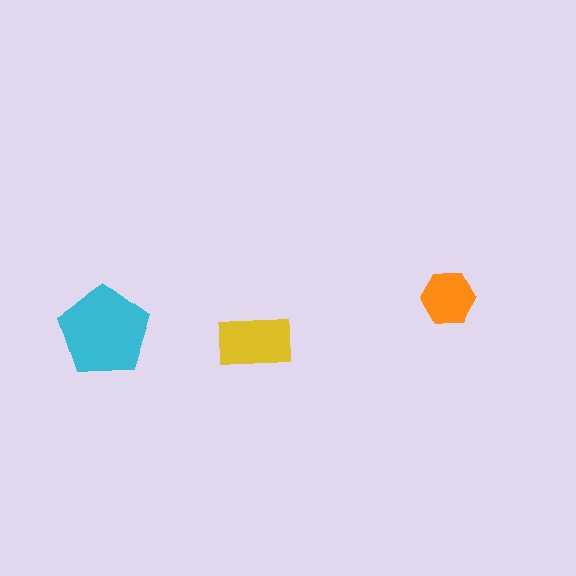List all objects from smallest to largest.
The orange hexagon, the yellow rectangle, the cyan pentagon.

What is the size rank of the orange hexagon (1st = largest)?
3rd.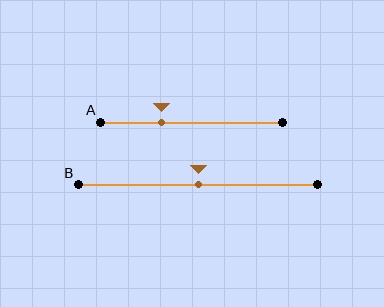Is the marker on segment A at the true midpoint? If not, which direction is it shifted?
No, the marker on segment A is shifted to the left by about 16% of the segment length.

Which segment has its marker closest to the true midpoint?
Segment B has its marker closest to the true midpoint.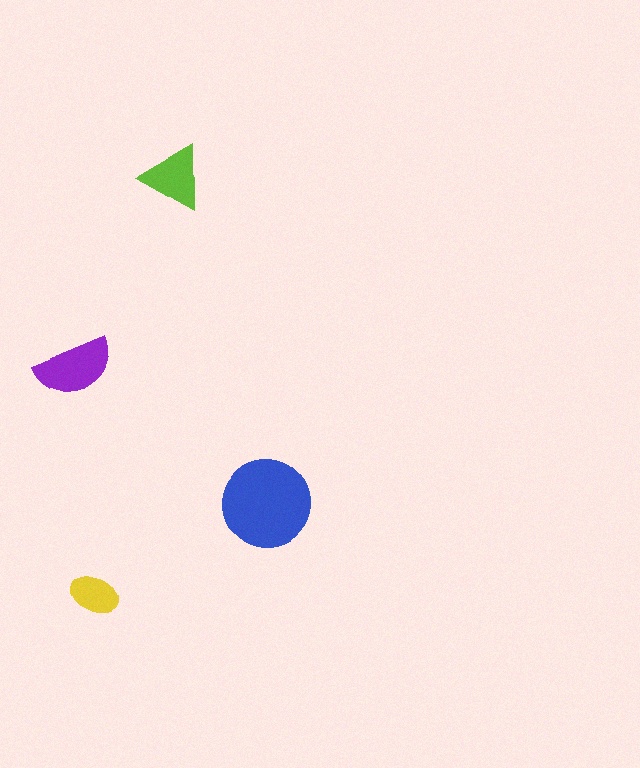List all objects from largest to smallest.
The blue circle, the purple semicircle, the lime triangle, the yellow ellipse.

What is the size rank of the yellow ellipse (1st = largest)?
4th.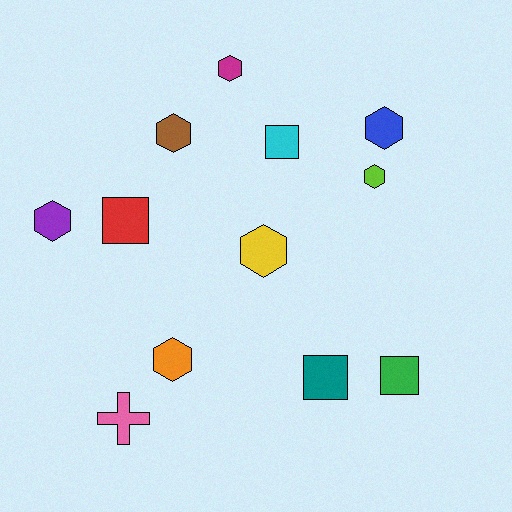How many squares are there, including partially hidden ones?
There are 4 squares.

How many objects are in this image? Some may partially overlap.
There are 12 objects.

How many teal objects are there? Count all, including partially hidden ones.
There is 1 teal object.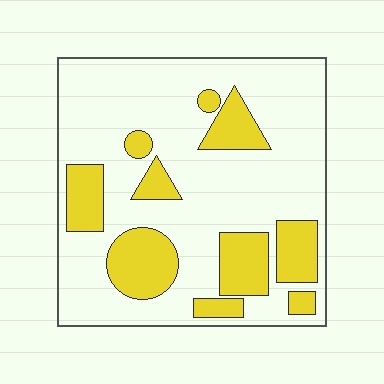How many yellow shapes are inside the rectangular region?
10.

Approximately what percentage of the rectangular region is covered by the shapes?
Approximately 25%.